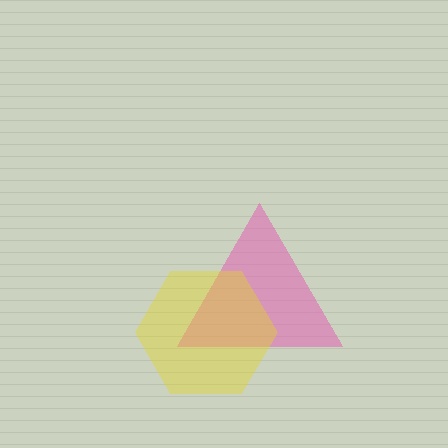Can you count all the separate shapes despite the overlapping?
Yes, there are 2 separate shapes.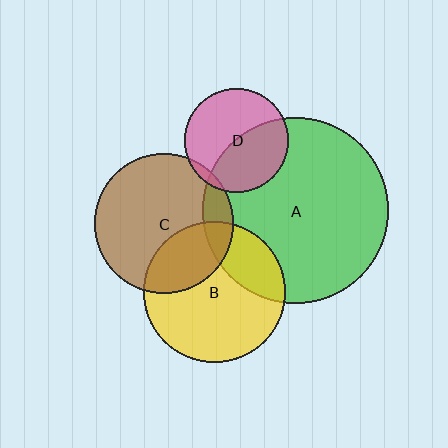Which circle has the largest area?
Circle A (green).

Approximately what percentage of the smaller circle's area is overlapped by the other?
Approximately 25%.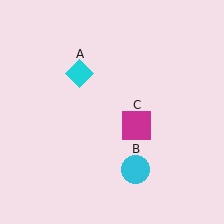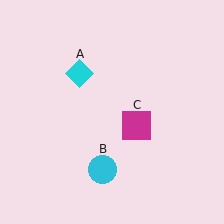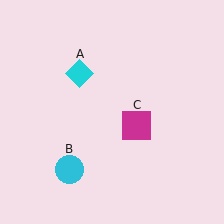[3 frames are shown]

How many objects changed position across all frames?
1 object changed position: cyan circle (object B).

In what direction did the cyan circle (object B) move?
The cyan circle (object B) moved left.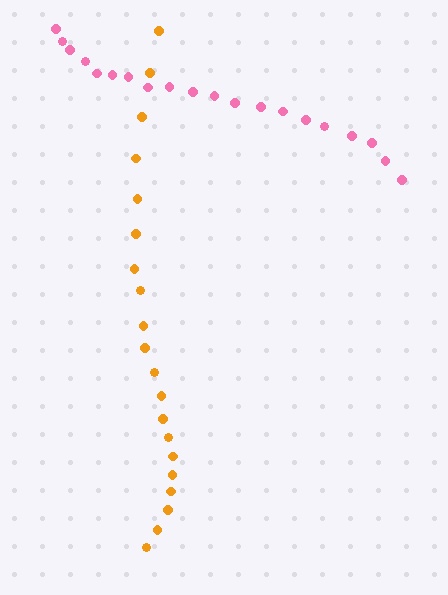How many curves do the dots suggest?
There are 2 distinct paths.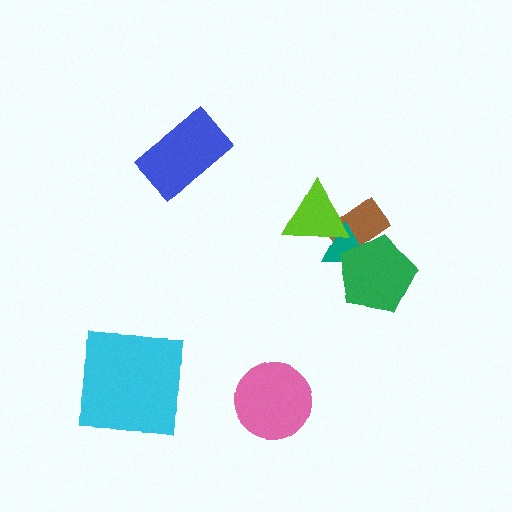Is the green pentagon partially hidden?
No, no other shape covers it.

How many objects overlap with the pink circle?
0 objects overlap with the pink circle.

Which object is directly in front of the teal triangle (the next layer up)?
The green pentagon is directly in front of the teal triangle.